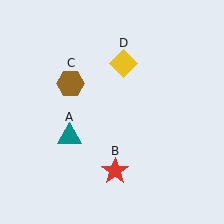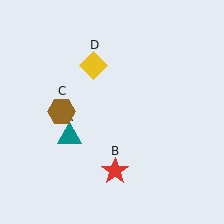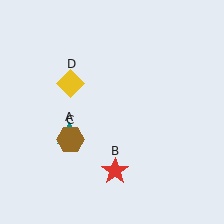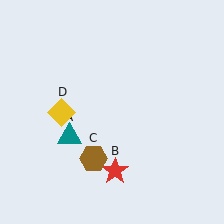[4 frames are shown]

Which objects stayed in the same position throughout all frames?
Teal triangle (object A) and red star (object B) remained stationary.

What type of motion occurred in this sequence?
The brown hexagon (object C), yellow diamond (object D) rotated counterclockwise around the center of the scene.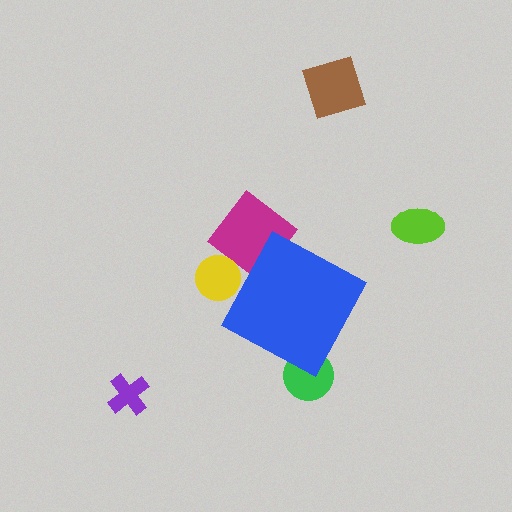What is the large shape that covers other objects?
A blue diamond.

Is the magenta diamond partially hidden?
Yes, the magenta diamond is partially hidden behind the blue diamond.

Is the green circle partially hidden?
Yes, the green circle is partially hidden behind the blue diamond.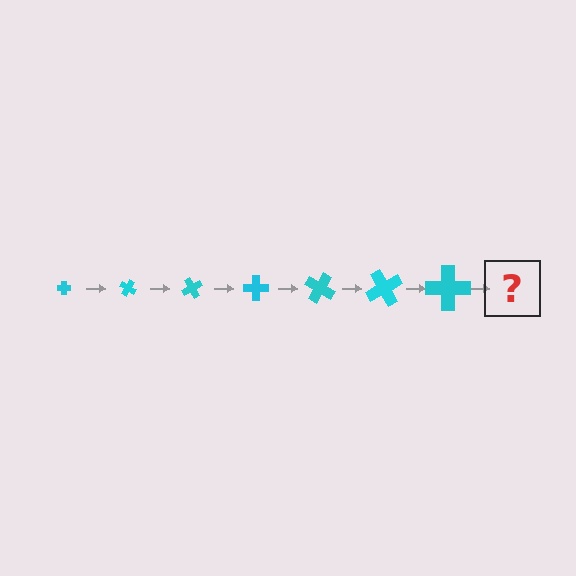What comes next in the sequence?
The next element should be a cross, larger than the previous one and rotated 210 degrees from the start.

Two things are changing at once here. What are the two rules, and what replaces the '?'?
The two rules are that the cross grows larger each step and it rotates 30 degrees each step. The '?' should be a cross, larger than the previous one and rotated 210 degrees from the start.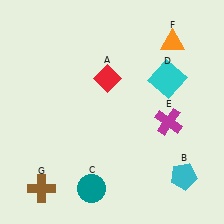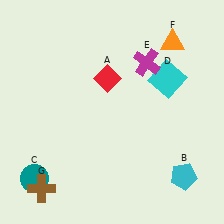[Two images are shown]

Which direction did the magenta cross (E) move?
The magenta cross (E) moved up.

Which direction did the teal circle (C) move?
The teal circle (C) moved left.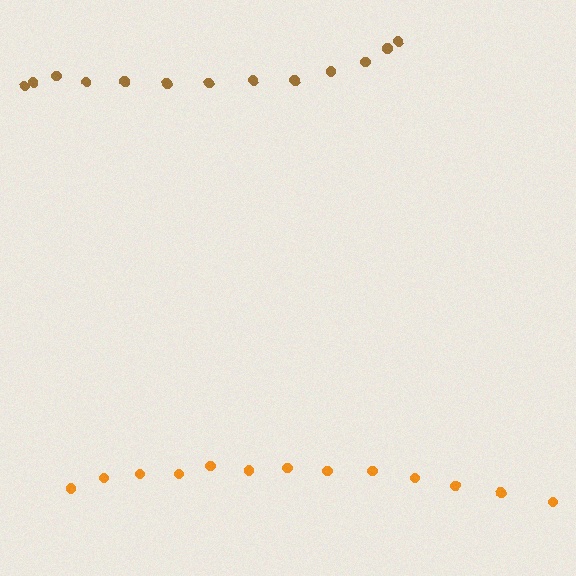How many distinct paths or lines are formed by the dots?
There are 2 distinct paths.